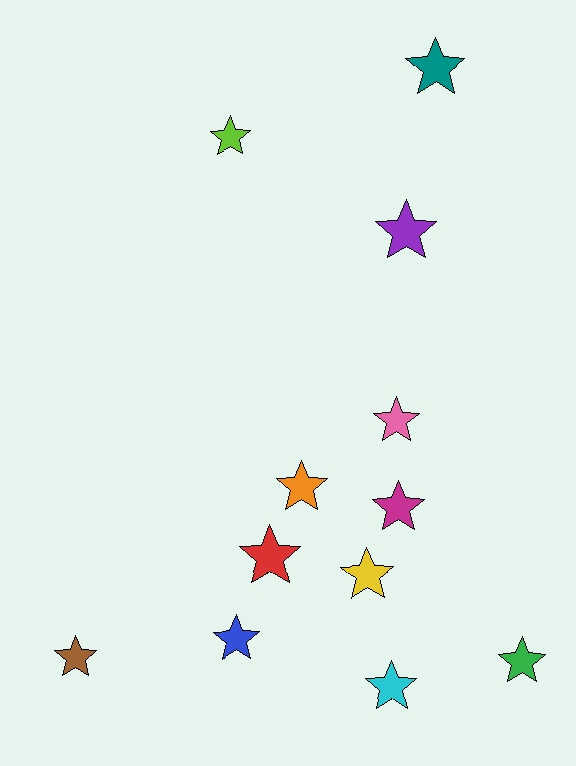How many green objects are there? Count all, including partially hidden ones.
There is 1 green object.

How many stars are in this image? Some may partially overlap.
There are 12 stars.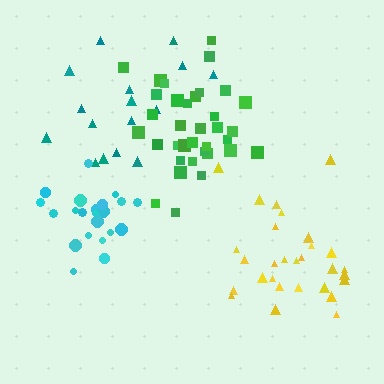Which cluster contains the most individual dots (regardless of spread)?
Green (35).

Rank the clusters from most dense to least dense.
cyan, green, yellow, teal.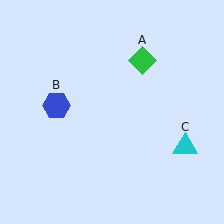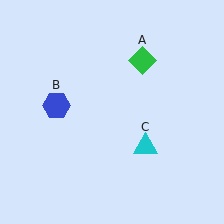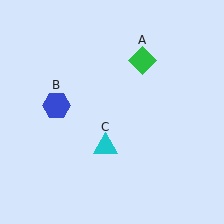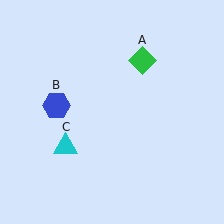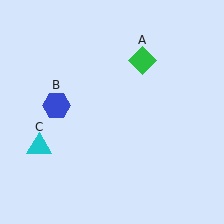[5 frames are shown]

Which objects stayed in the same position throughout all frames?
Green diamond (object A) and blue hexagon (object B) remained stationary.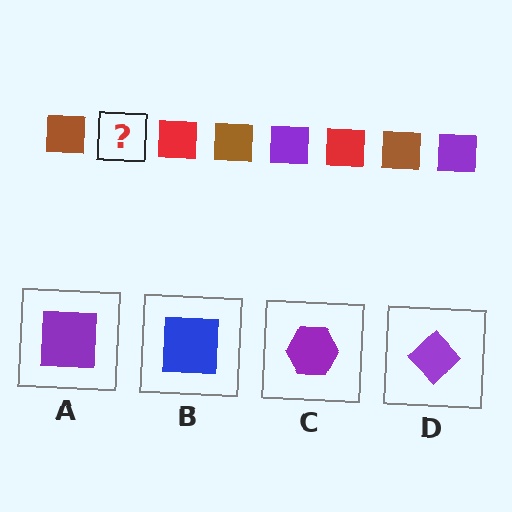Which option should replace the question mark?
Option A.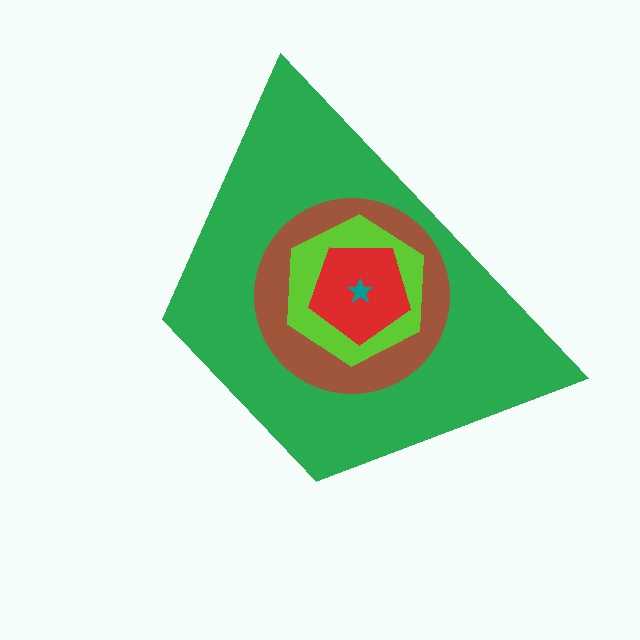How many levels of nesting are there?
5.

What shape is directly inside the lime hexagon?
The red pentagon.